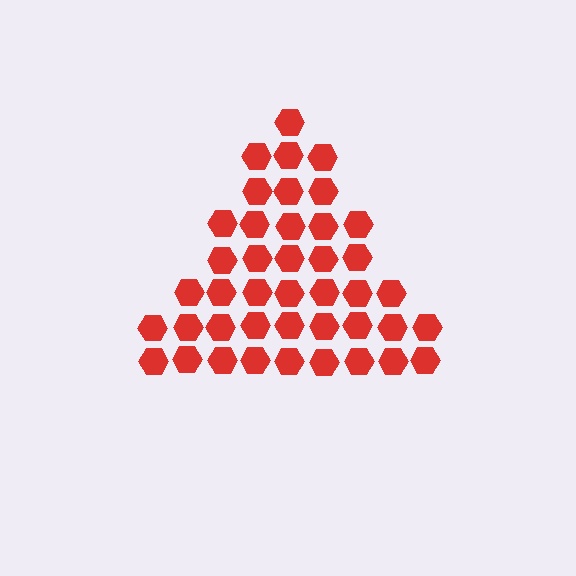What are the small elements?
The small elements are hexagons.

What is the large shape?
The large shape is a triangle.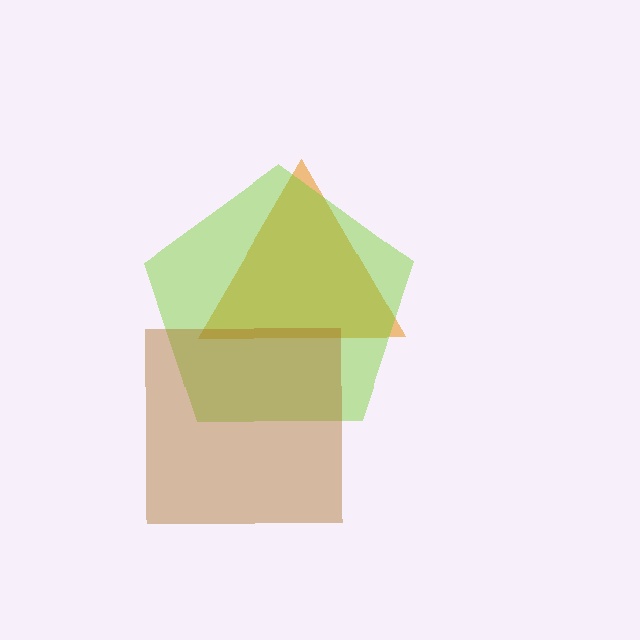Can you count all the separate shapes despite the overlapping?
Yes, there are 3 separate shapes.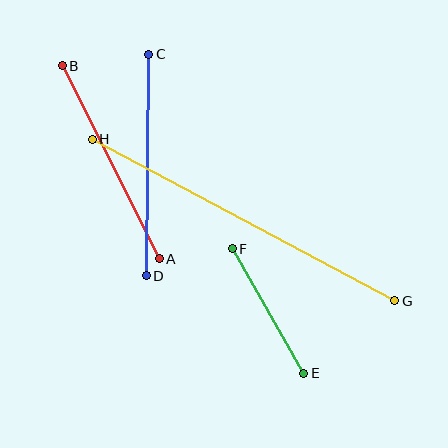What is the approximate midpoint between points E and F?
The midpoint is at approximately (268, 311) pixels.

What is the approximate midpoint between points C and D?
The midpoint is at approximately (148, 165) pixels.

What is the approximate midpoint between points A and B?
The midpoint is at approximately (111, 162) pixels.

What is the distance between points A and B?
The distance is approximately 216 pixels.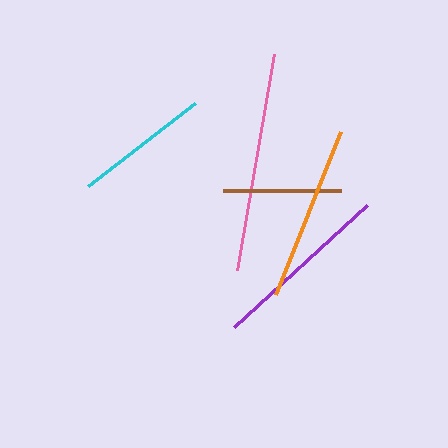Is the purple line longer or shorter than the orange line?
The purple line is longer than the orange line.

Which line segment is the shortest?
The brown line is the shortest at approximately 118 pixels.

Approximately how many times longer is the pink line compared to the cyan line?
The pink line is approximately 1.6 times the length of the cyan line.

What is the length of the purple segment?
The purple segment is approximately 180 pixels long.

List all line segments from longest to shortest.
From longest to shortest: pink, purple, orange, cyan, brown.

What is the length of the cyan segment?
The cyan segment is approximately 136 pixels long.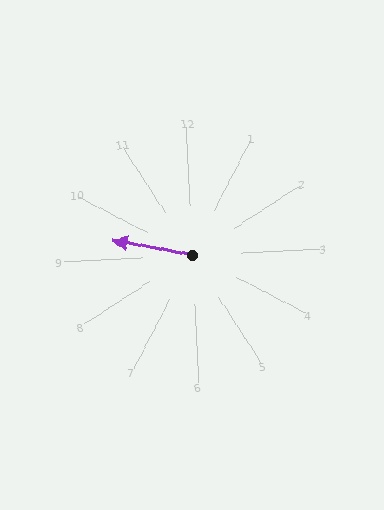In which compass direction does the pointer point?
West.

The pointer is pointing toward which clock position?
Roughly 9 o'clock.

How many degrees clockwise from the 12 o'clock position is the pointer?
Approximately 283 degrees.